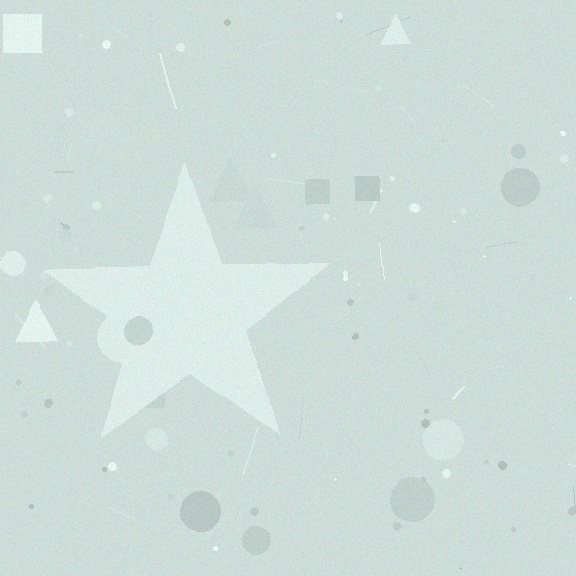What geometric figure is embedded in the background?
A star is embedded in the background.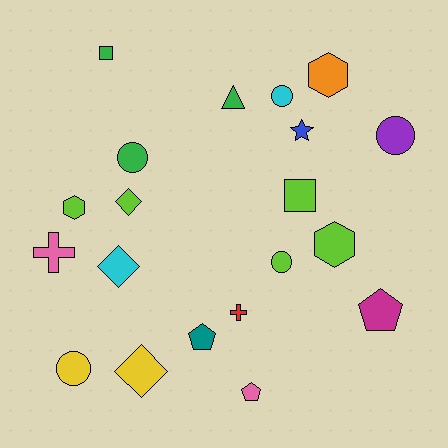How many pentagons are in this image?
There are 3 pentagons.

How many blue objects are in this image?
There is 1 blue object.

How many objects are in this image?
There are 20 objects.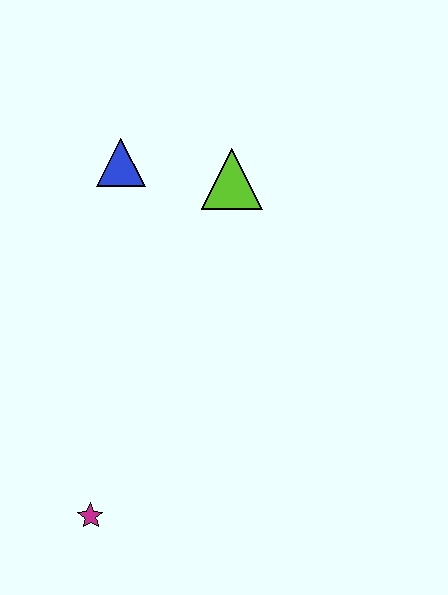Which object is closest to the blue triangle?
The lime triangle is closest to the blue triangle.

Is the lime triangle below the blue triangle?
Yes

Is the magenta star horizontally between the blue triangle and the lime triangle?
No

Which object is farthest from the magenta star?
The lime triangle is farthest from the magenta star.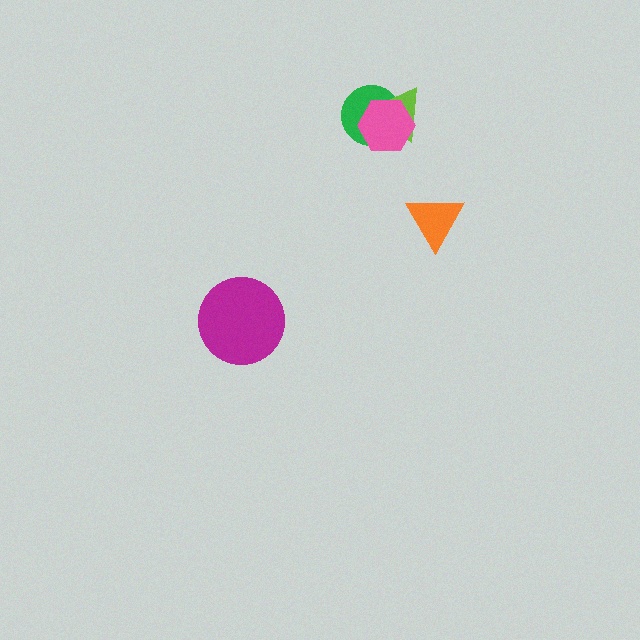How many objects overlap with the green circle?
2 objects overlap with the green circle.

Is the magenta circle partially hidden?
No, no other shape covers it.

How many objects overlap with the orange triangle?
0 objects overlap with the orange triangle.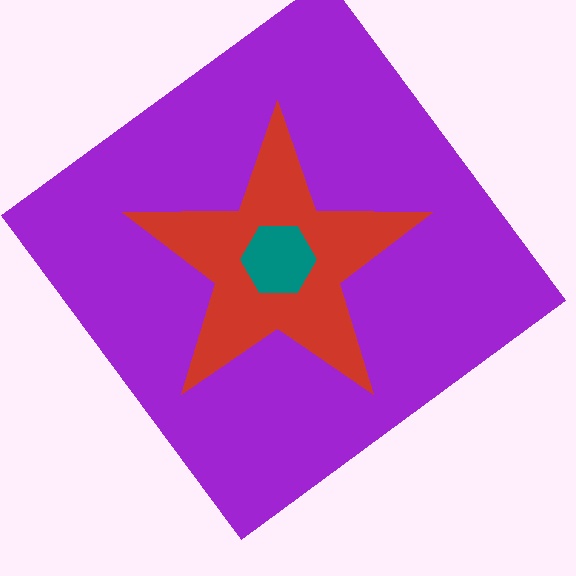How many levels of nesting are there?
3.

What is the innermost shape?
The teal hexagon.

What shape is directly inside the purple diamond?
The red star.